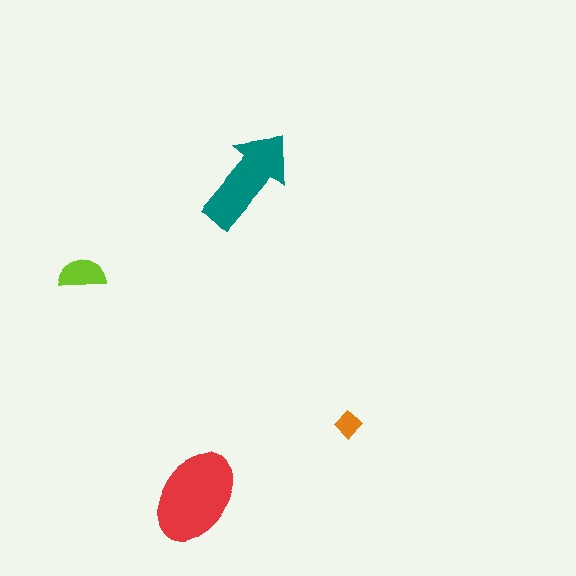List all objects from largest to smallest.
The red ellipse, the teal arrow, the lime semicircle, the orange diamond.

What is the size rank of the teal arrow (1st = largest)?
2nd.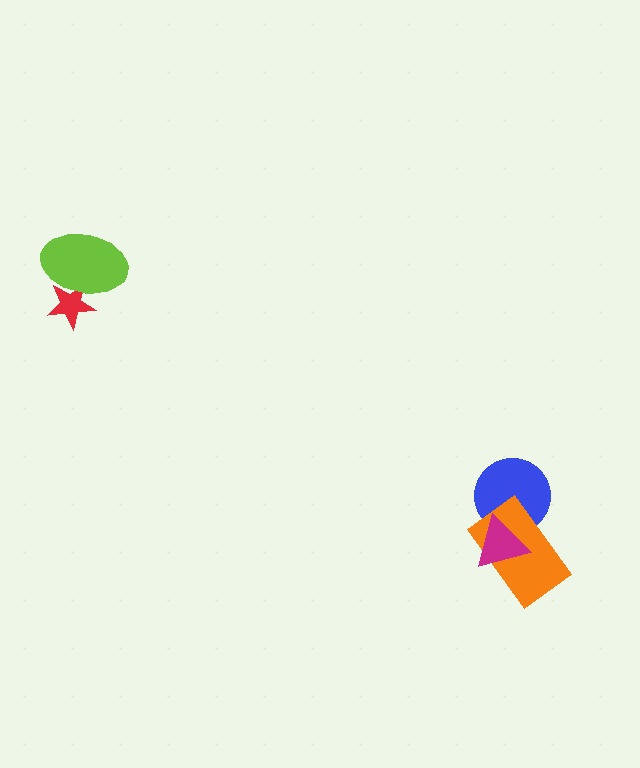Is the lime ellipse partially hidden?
No, no other shape covers it.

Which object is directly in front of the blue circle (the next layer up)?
The orange rectangle is directly in front of the blue circle.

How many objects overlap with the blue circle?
2 objects overlap with the blue circle.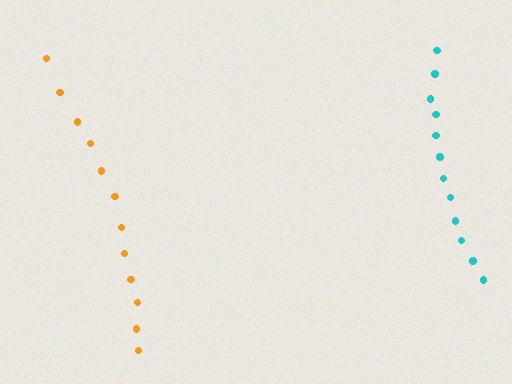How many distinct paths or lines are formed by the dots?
There are 2 distinct paths.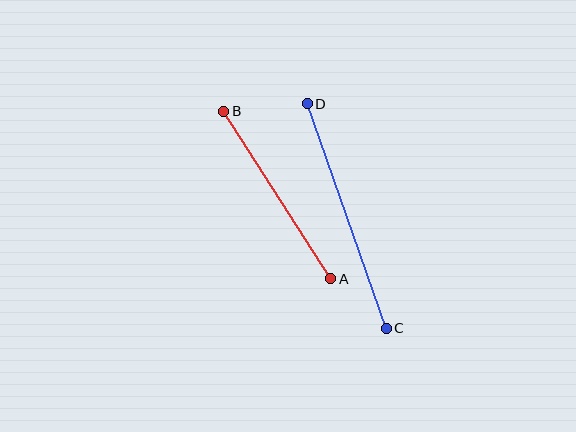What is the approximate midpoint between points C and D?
The midpoint is at approximately (347, 216) pixels.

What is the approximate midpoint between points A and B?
The midpoint is at approximately (277, 195) pixels.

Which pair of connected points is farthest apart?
Points C and D are farthest apart.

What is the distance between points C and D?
The distance is approximately 238 pixels.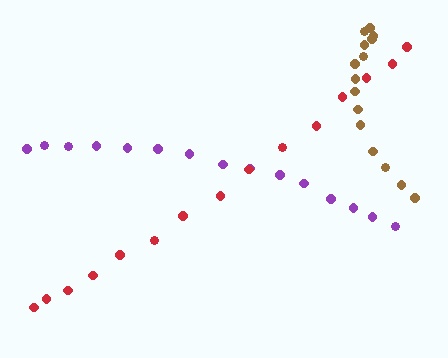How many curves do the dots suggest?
There are 3 distinct paths.